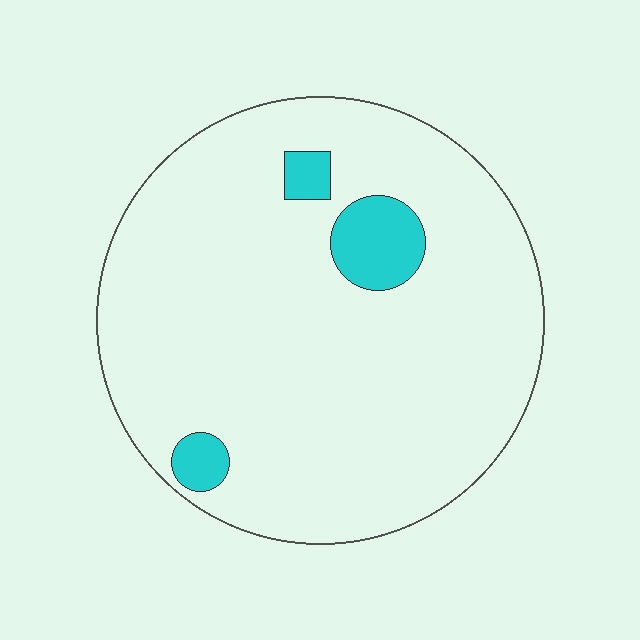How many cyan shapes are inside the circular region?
3.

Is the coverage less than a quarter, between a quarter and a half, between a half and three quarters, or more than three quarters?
Less than a quarter.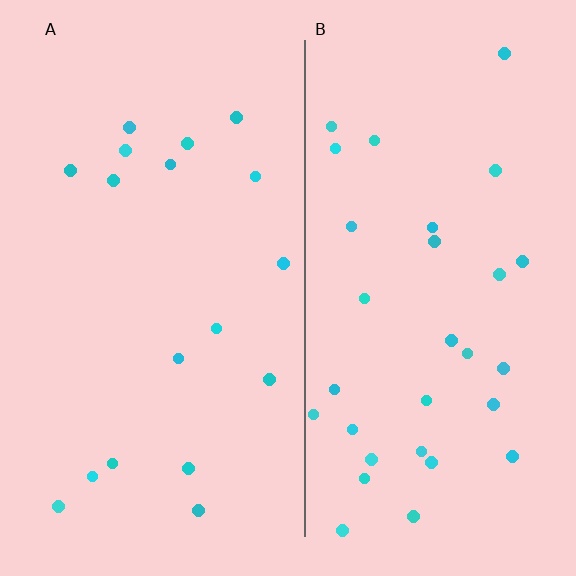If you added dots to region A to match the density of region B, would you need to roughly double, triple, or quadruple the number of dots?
Approximately double.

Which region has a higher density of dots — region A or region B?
B (the right).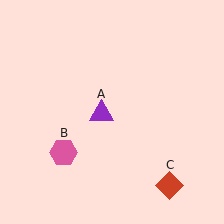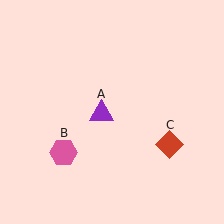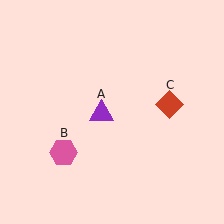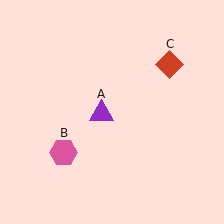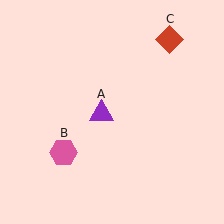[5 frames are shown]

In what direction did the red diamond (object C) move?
The red diamond (object C) moved up.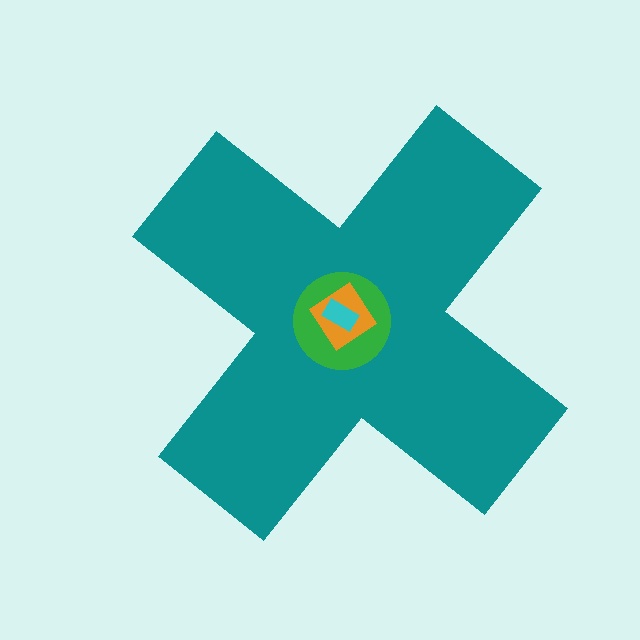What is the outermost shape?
The teal cross.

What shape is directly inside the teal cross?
The green circle.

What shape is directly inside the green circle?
The orange diamond.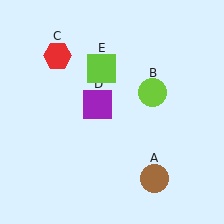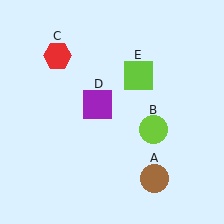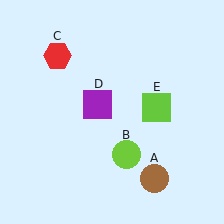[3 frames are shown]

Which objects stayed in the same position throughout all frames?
Brown circle (object A) and red hexagon (object C) and purple square (object D) remained stationary.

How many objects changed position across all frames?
2 objects changed position: lime circle (object B), lime square (object E).